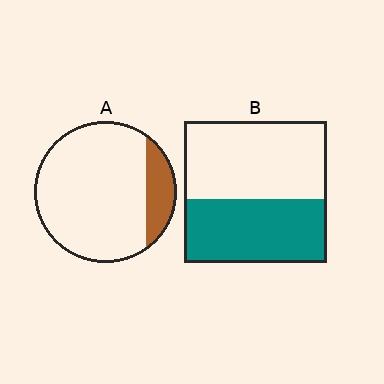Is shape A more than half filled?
No.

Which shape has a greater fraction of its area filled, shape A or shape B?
Shape B.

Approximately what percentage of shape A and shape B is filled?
A is approximately 15% and B is approximately 45%.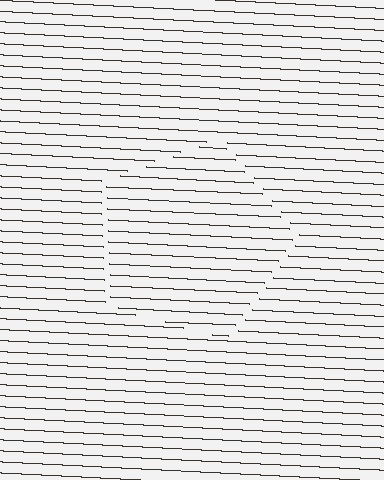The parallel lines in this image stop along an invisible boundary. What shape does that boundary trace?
An illusory pentagon. The interior of the shape contains the same grating, shifted by half a period — the contour is defined by the phase discontinuity where line-ends from the inner and outer gratings abut.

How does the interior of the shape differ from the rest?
The interior of the shape contains the same grating, shifted by half a period — the contour is defined by the phase discontinuity where line-ends from the inner and outer gratings abut.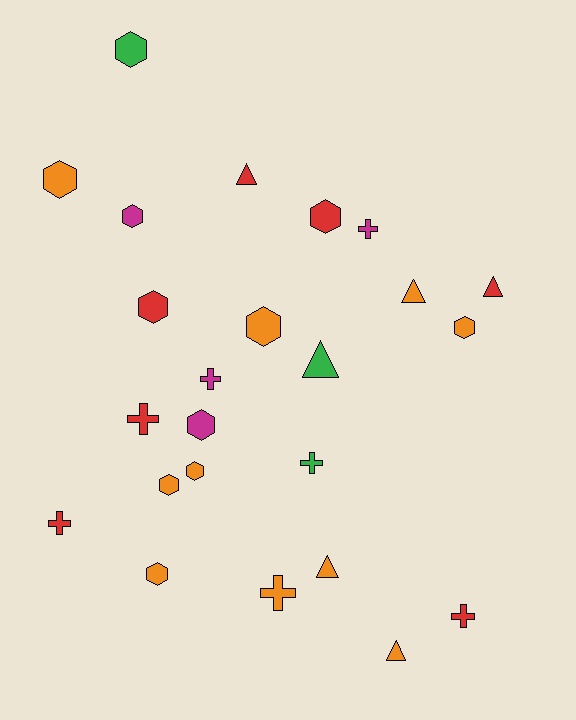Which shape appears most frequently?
Hexagon, with 11 objects.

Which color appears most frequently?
Orange, with 10 objects.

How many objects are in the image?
There are 24 objects.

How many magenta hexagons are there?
There are 2 magenta hexagons.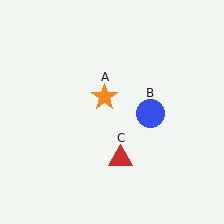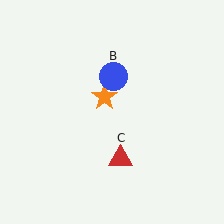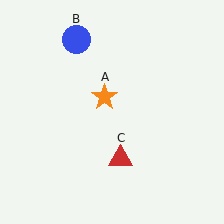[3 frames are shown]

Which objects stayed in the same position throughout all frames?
Orange star (object A) and red triangle (object C) remained stationary.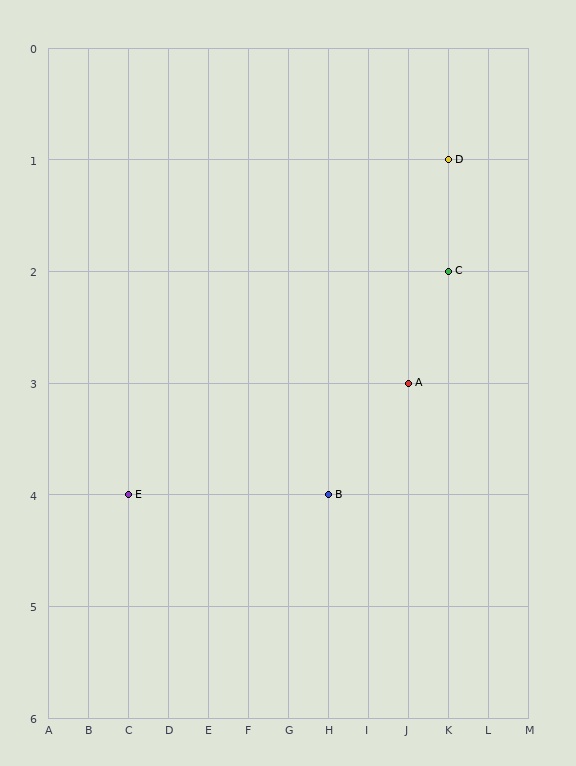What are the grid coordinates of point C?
Point C is at grid coordinates (K, 2).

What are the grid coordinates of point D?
Point D is at grid coordinates (K, 1).